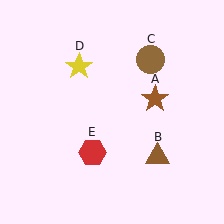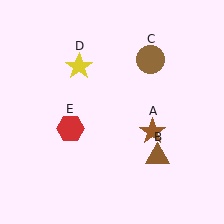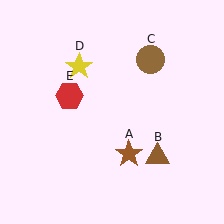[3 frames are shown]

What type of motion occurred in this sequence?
The brown star (object A), red hexagon (object E) rotated clockwise around the center of the scene.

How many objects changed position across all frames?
2 objects changed position: brown star (object A), red hexagon (object E).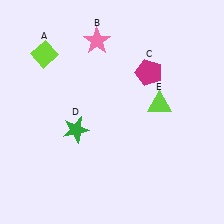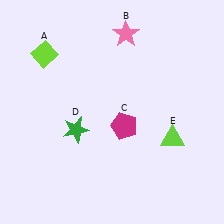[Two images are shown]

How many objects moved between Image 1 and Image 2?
3 objects moved between the two images.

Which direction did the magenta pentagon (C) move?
The magenta pentagon (C) moved down.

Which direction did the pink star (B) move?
The pink star (B) moved right.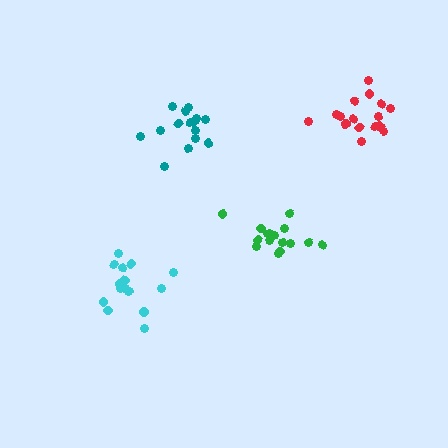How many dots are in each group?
Group 1: 16 dots, Group 2: 17 dots, Group 3: 15 dots, Group 4: 15 dots (63 total).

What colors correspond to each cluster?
The clusters are colored: green, red, cyan, teal.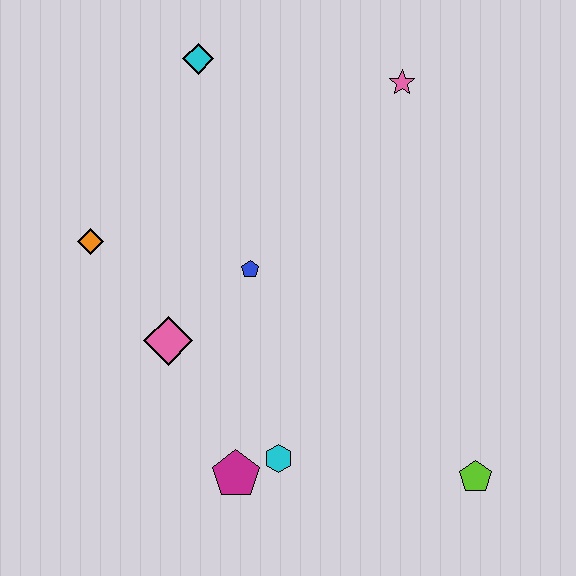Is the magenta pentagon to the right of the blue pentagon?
No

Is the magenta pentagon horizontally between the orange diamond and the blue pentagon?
Yes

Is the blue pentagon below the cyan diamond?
Yes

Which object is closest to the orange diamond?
The pink diamond is closest to the orange diamond.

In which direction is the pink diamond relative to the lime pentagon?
The pink diamond is to the left of the lime pentagon.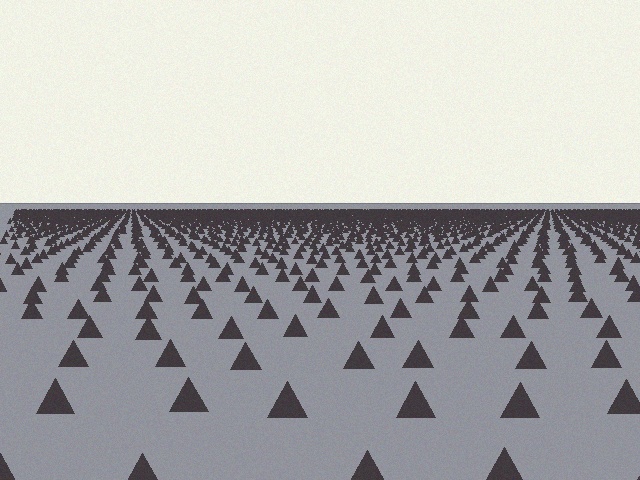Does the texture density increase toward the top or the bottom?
Density increases toward the top.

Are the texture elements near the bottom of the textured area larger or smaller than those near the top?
Larger. Near the bottom, elements are closer to the viewer and appear at a bigger on-screen size.